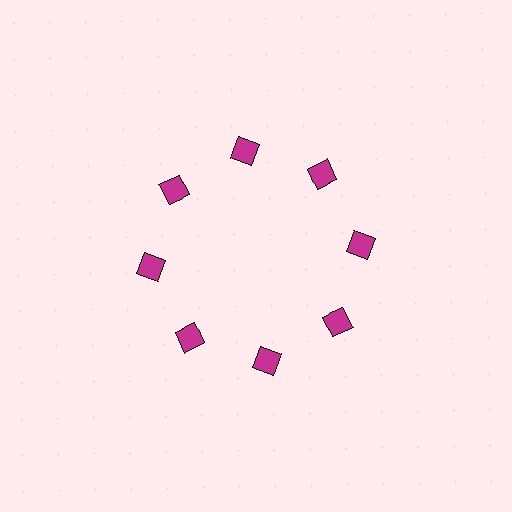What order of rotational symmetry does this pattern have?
This pattern has 8-fold rotational symmetry.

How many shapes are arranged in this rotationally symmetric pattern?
There are 8 shapes, arranged in 8 groups of 1.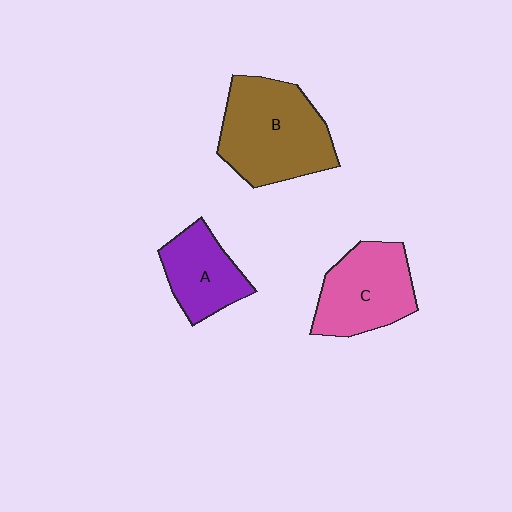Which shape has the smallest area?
Shape A (purple).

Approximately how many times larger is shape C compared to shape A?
Approximately 1.3 times.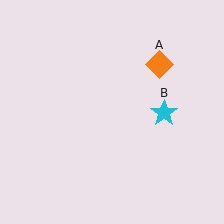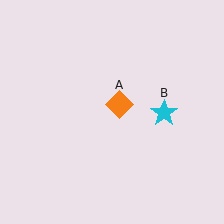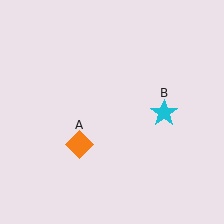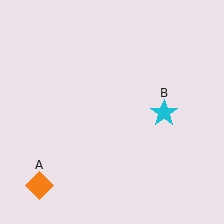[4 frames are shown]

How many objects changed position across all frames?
1 object changed position: orange diamond (object A).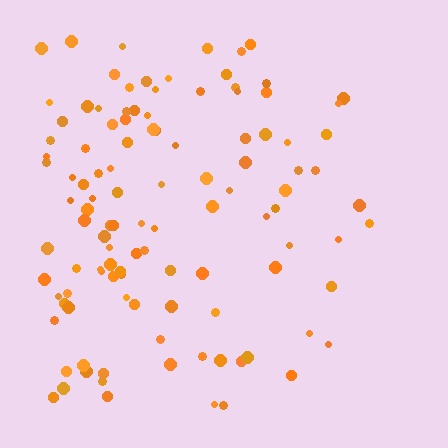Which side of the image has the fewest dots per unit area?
The right.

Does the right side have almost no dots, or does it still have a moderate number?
Still a moderate number, just noticeably fewer than the left.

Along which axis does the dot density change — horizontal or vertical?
Horizontal.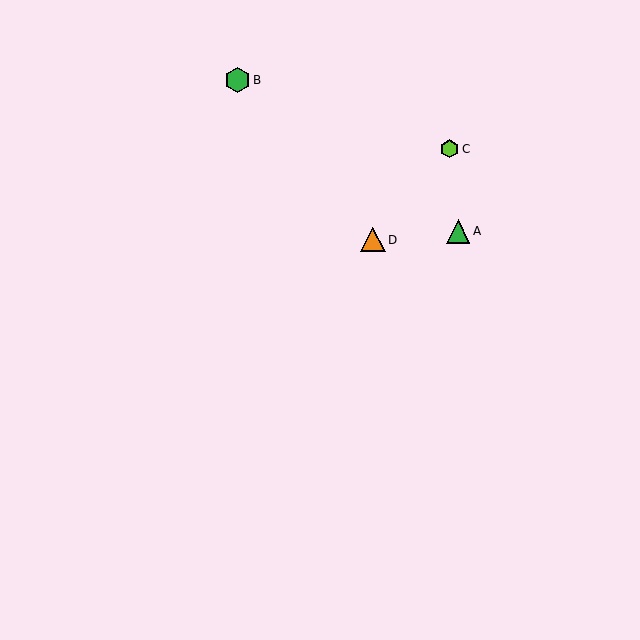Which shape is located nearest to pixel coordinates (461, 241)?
The green triangle (labeled A) at (458, 231) is nearest to that location.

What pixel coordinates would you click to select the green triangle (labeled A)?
Click at (458, 231) to select the green triangle A.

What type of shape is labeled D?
Shape D is an orange triangle.